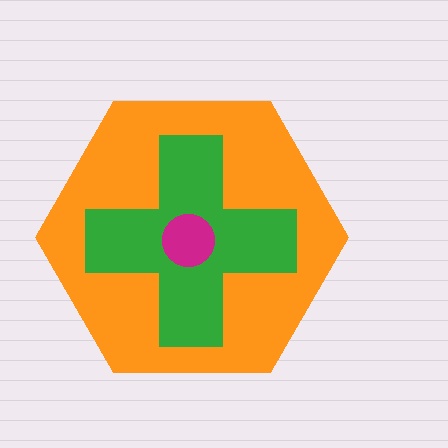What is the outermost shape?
The orange hexagon.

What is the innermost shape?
The magenta circle.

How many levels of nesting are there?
3.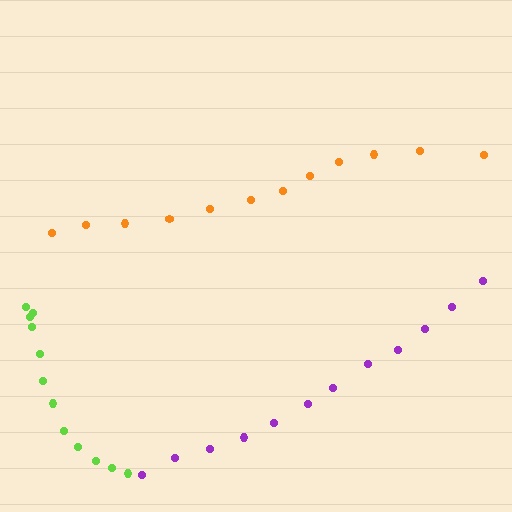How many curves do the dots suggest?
There are 3 distinct paths.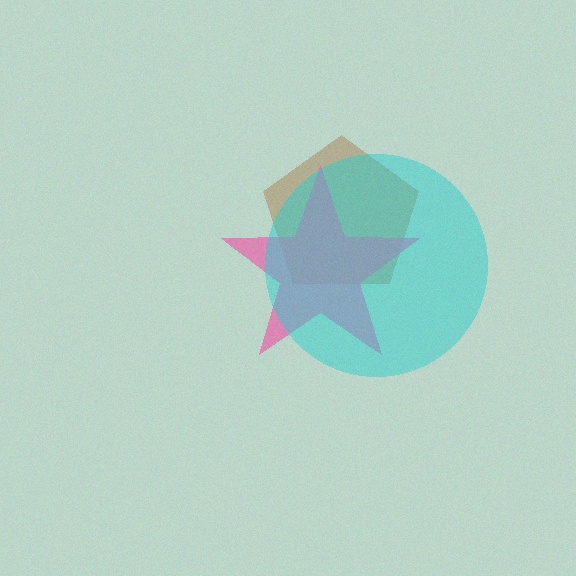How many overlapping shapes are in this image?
There are 3 overlapping shapes in the image.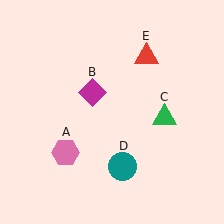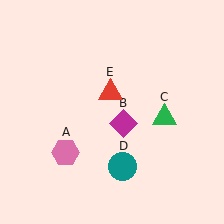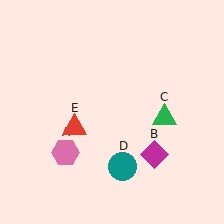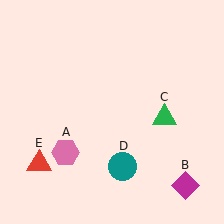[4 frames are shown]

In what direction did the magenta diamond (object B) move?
The magenta diamond (object B) moved down and to the right.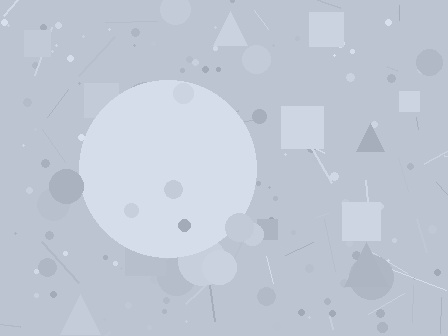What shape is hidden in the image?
A circle is hidden in the image.